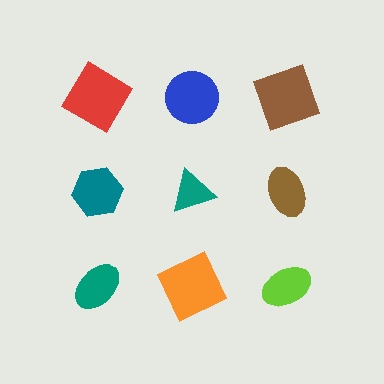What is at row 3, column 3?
A lime ellipse.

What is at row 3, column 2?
An orange square.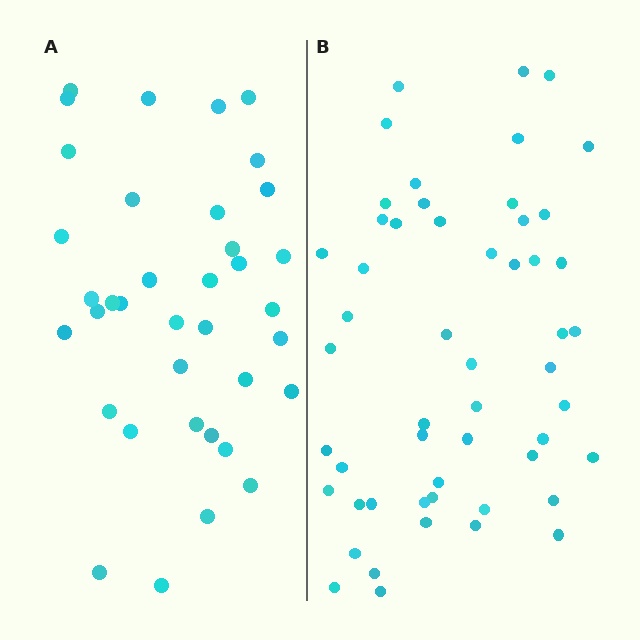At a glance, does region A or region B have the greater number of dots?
Region B (the right region) has more dots.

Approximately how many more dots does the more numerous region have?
Region B has approximately 15 more dots than region A.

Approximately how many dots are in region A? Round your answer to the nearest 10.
About 40 dots. (The exact count is 37, which rounds to 40.)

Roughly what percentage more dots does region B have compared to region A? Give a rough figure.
About 45% more.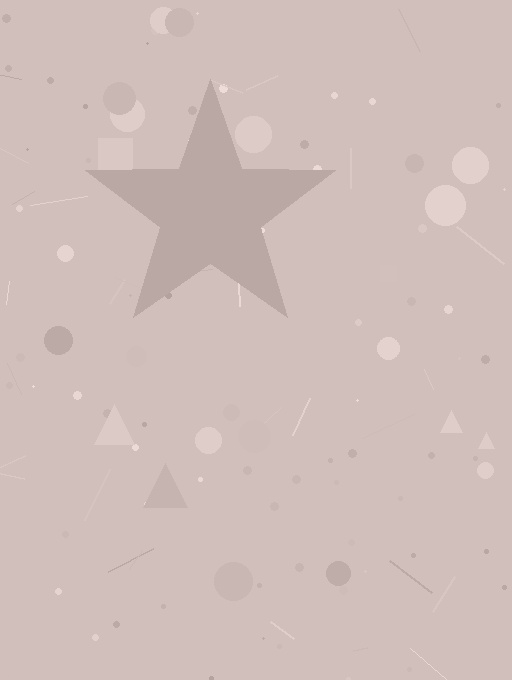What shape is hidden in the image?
A star is hidden in the image.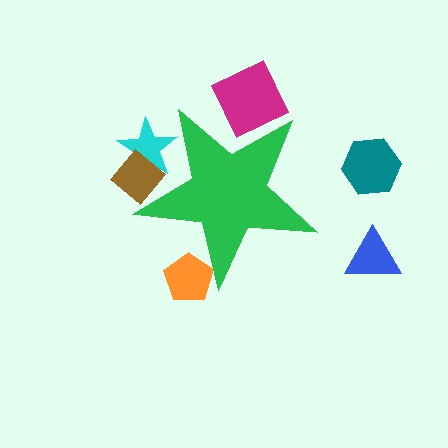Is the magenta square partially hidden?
Yes, the magenta square is partially hidden behind the green star.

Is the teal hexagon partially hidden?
No, the teal hexagon is fully visible.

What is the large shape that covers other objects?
A green star.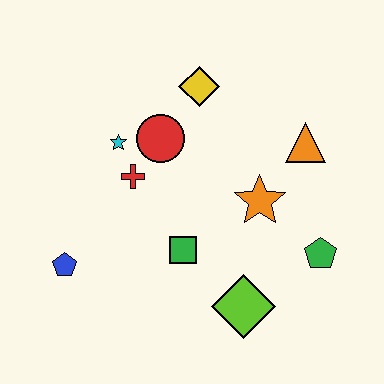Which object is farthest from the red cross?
The green pentagon is farthest from the red cross.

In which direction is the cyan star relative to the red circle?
The cyan star is to the left of the red circle.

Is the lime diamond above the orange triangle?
No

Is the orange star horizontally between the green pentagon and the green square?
Yes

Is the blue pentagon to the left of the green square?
Yes